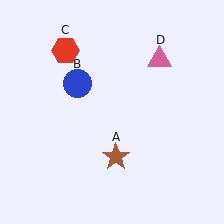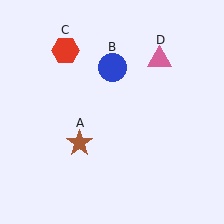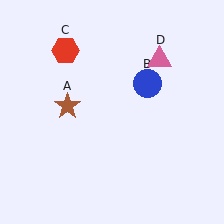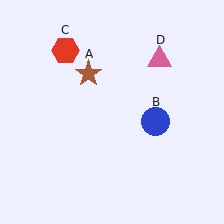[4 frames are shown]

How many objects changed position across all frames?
2 objects changed position: brown star (object A), blue circle (object B).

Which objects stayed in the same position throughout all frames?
Red hexagon (object C) and pink triangle (object D) remained stationary.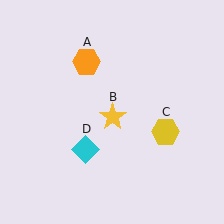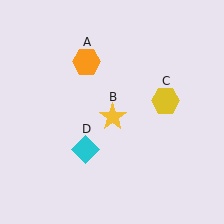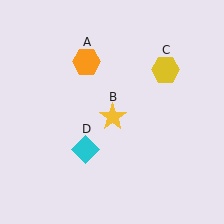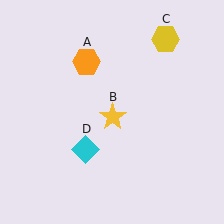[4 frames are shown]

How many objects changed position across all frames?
1 object changed position: yellow hexagon (object C).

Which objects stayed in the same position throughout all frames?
Orange hexagon (object A) and yellow star (object B) and cyan diamond (object D) remained stationary.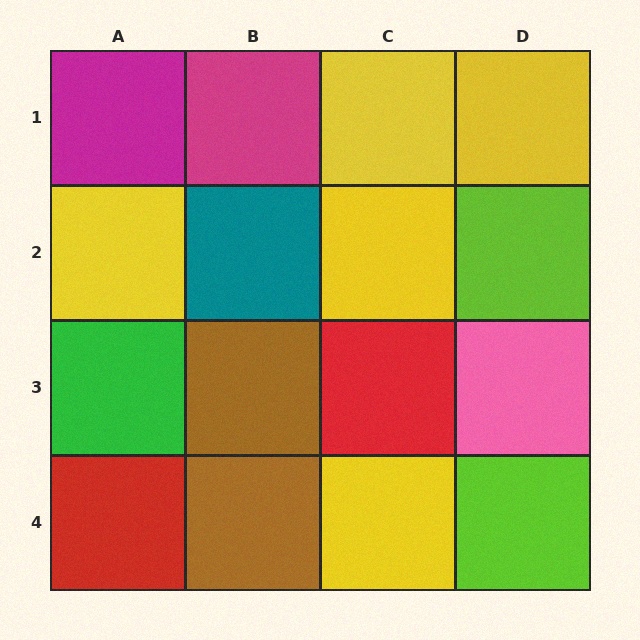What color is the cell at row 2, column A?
Yellow.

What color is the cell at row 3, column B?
Brown.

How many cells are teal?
1 cell is teal.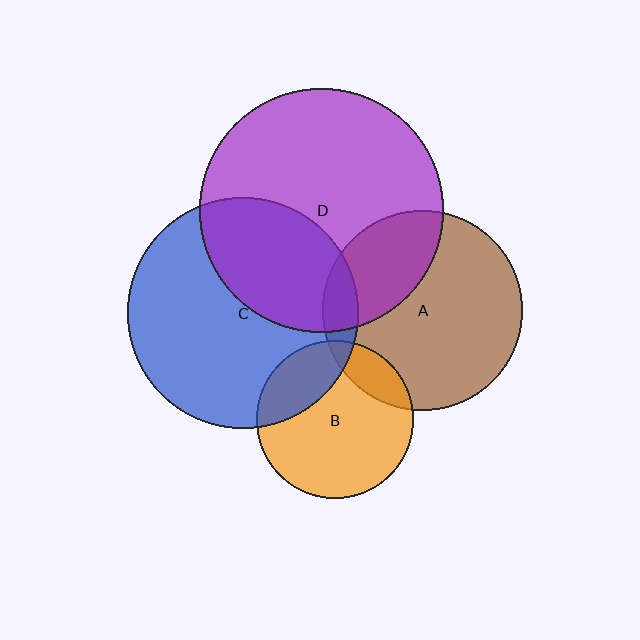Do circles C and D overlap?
Yes.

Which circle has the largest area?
Circle D (purple).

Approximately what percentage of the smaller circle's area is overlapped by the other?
Approximately 35%.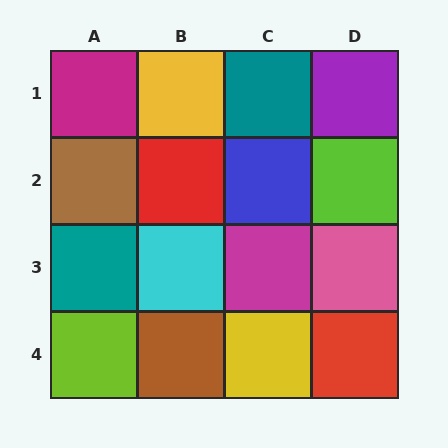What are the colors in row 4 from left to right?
Lime, brown, yellow, red.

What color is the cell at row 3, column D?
Pink.